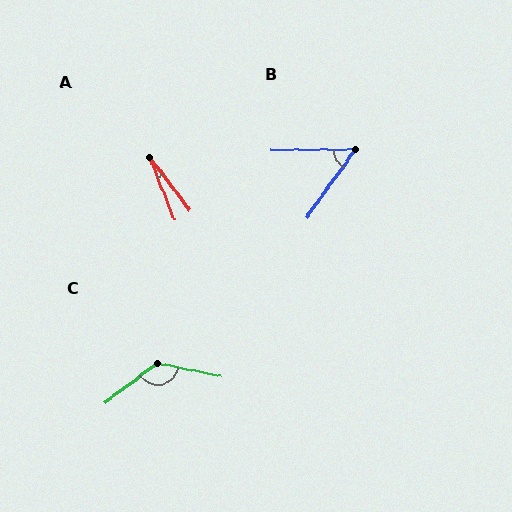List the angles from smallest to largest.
A (15°), B (54°), C (131°).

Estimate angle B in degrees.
Approximately 54 degrees.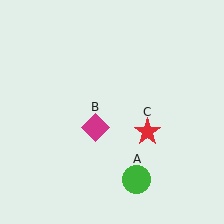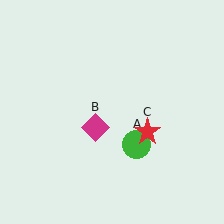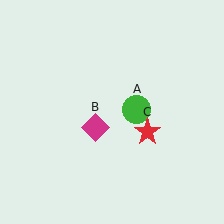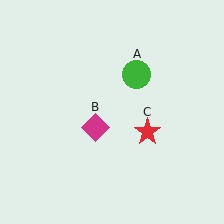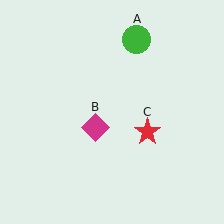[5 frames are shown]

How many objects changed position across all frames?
1 object changed position: green circle (object A).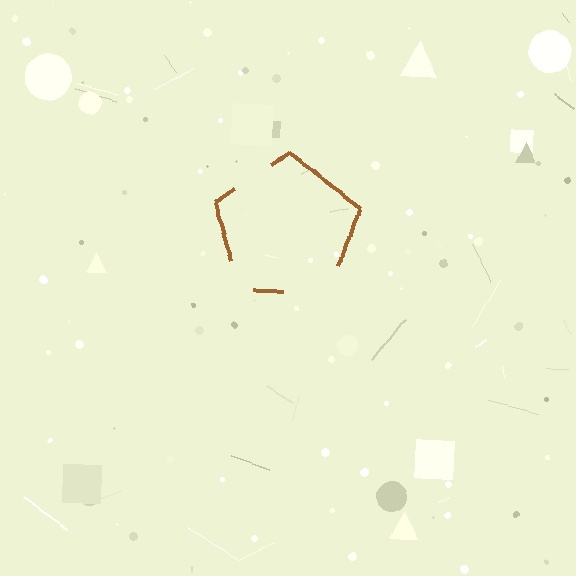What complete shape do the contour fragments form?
The contour fragments form a pentagon.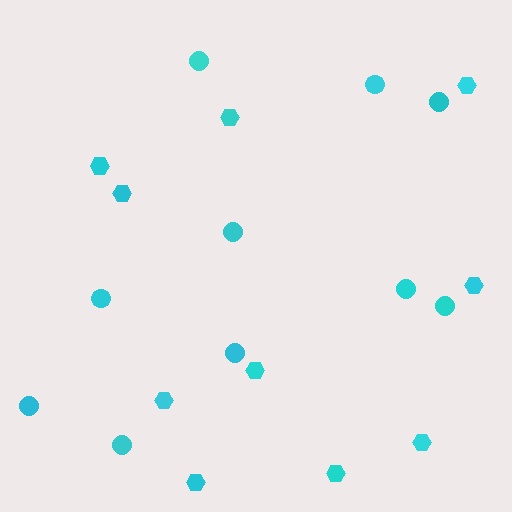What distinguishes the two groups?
There are 2 groups: one group of circles (10) and one group of hexagons (10).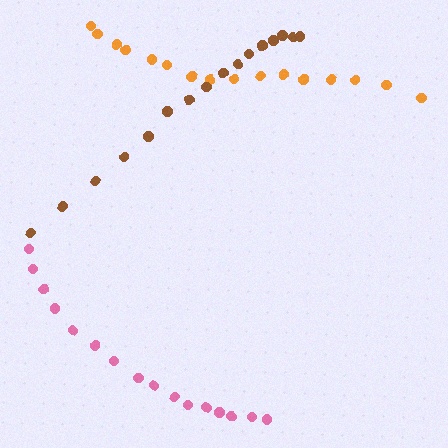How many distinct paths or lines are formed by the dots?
There are 3 distinct paths.